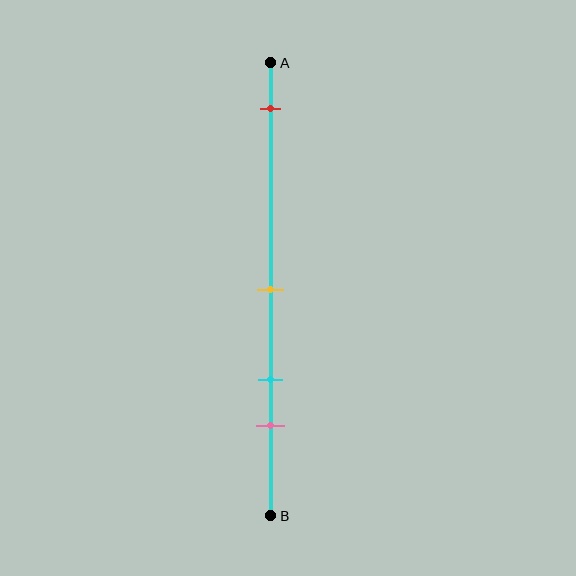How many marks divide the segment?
There are 4 marks dividing the segment.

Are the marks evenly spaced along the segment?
No, the marks are not evenly spaced.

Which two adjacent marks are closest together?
The cyan and pink marks are the closest adjacent pair.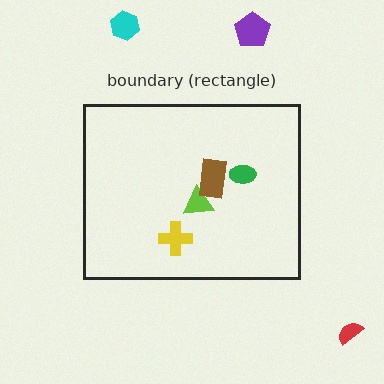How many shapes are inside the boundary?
4 inside, 3 outside.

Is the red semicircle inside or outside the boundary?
Outside.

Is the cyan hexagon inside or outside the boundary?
Outside.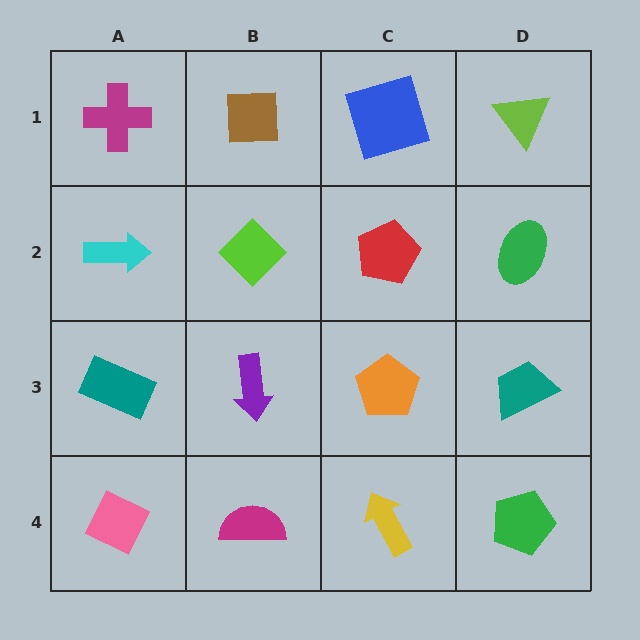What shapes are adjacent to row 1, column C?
A red pentagon (row 2, column C), a brown square (row 1, column B), a lime triangle (row 1, column D).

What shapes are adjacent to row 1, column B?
A lime diamond (row 2, column B), a magenta cross (row 1, column A), a blue square (row 1, column C).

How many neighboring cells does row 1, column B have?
3.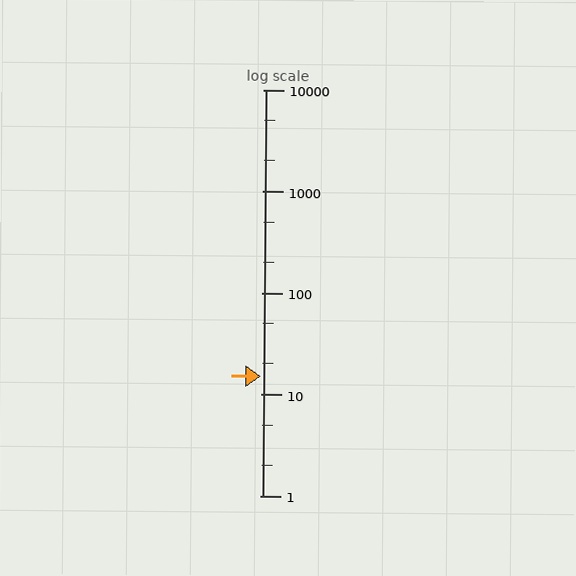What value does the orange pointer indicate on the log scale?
The pointer indicates approximately 15.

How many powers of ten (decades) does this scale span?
The scale spans 4 decades, from 1 to 10000.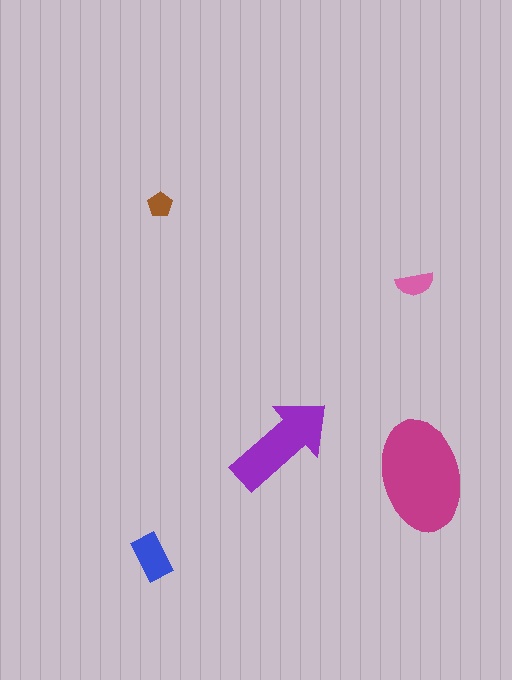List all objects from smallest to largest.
The brown pentagon, the pink semicircle, the blue rectangle, the purple arrow, the magenta ellipse.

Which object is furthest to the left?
The blue rectangle is leftmost.